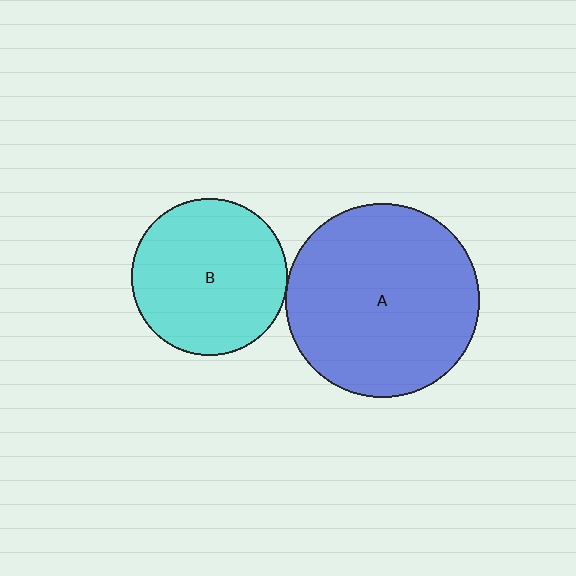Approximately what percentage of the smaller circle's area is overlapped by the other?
Approximately 5%.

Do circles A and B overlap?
Yes.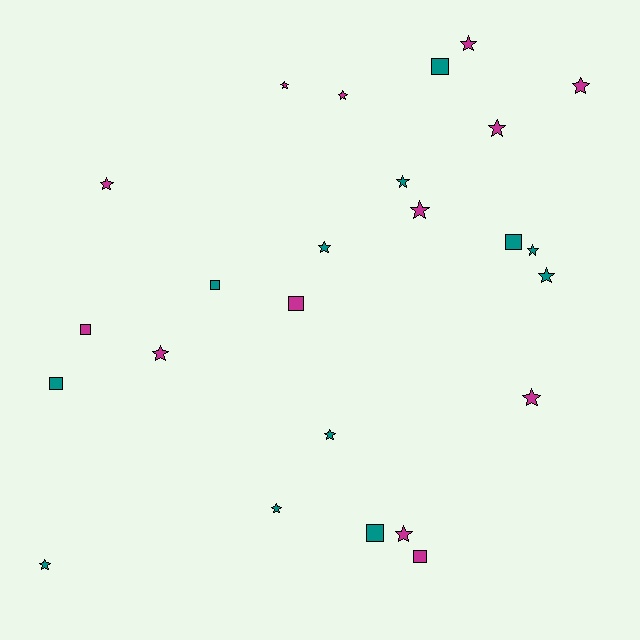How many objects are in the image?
There are 25 objects.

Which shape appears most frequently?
Star, with 17 objects.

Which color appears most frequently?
Magenta, with 13 objects.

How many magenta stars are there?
There are 10 magenta stars.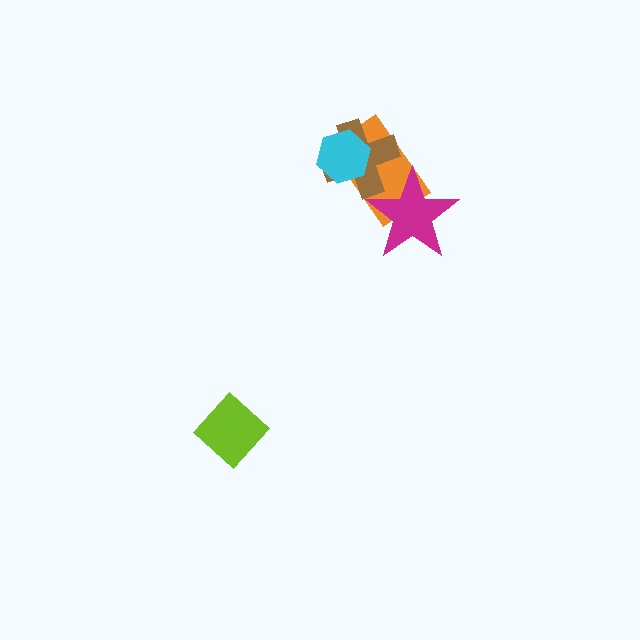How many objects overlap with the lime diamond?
0 objects overlap with the lime diamond.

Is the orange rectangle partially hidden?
Yes, it is partially covered by another shape.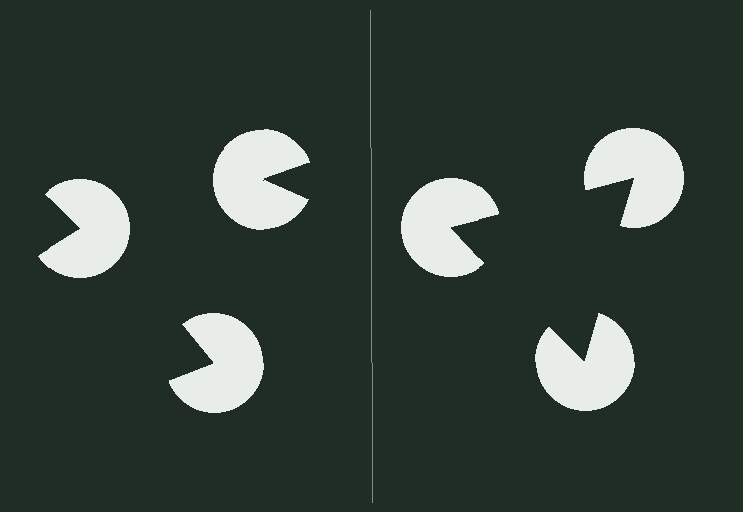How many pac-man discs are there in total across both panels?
6 — 3 on each side.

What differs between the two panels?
The pac-man discs are positioned identically on both sides; only the wedge orientations differ. On the right they align to a triangle; on the left they are misaligned.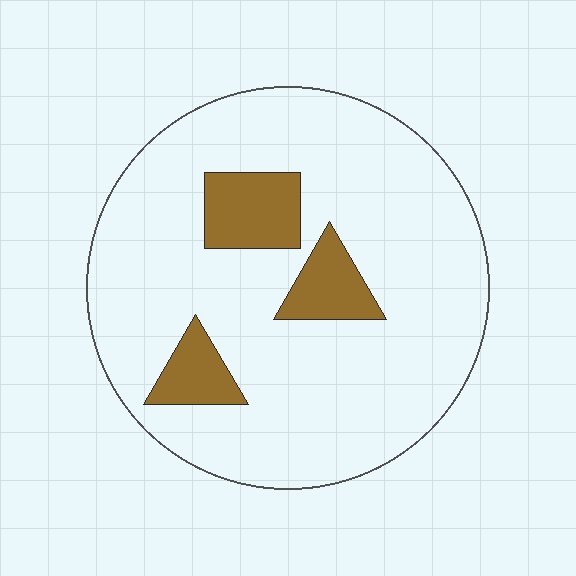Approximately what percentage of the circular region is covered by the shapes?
Approximately 15%.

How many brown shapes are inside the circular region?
3.